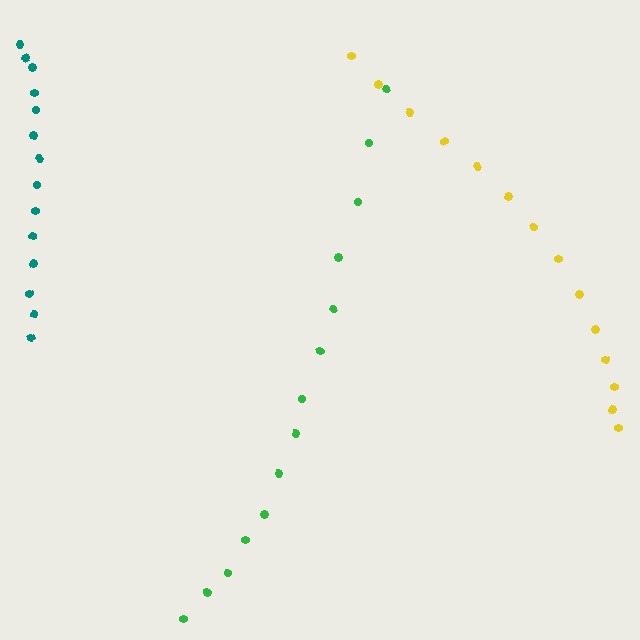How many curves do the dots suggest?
There are 3 distinct paths.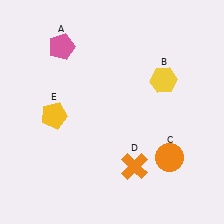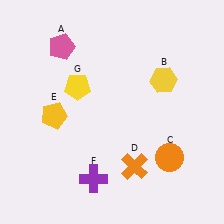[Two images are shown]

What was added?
A purple cross (F), a yellow pentagon (G) were added in Image 2.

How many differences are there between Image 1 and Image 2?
There are 2 differences between the two images.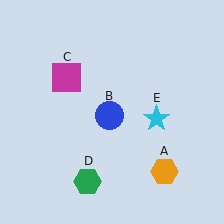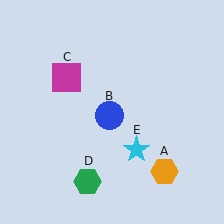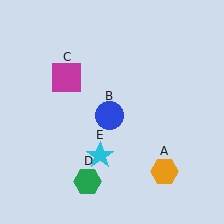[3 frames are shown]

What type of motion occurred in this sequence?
The cyan star (object E) rotated clockwise around the center of the scene.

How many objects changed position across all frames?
1 object changed position: cyan star (object E).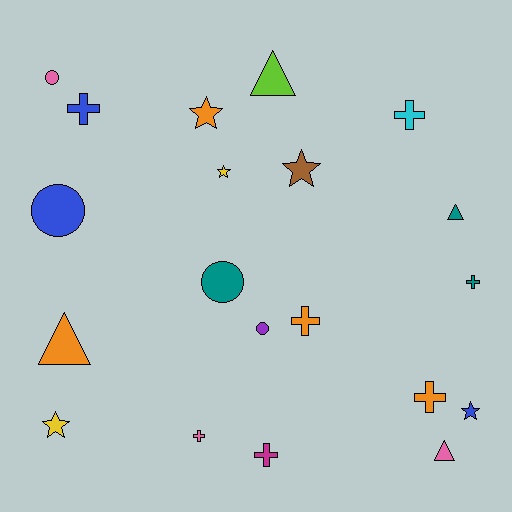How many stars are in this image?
There are 5 stars.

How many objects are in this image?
There are 20 objects.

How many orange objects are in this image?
There are 4 orange objects.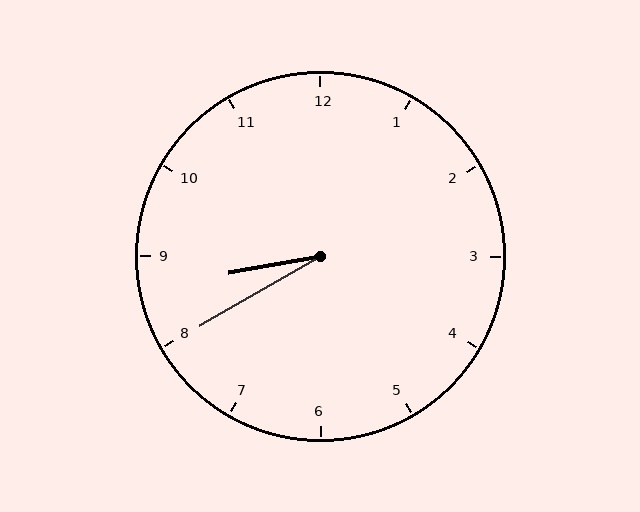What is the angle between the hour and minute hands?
Approximately 20 degrees.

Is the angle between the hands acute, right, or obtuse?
It is acute.